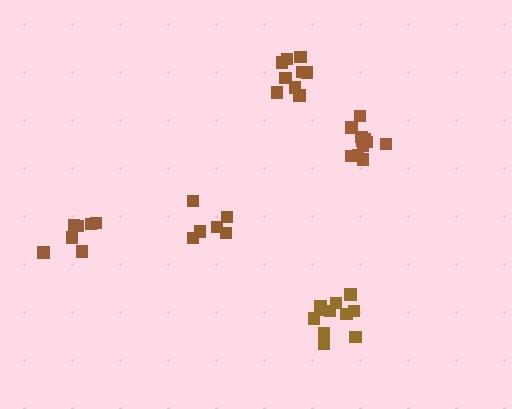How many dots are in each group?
Group 1: 6 dots, Group 2: 11 dots, Group 3: 11 dots, Group 4: 9 dots, Group 5: 7 dots (44 total).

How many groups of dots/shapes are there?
There are 5 groups.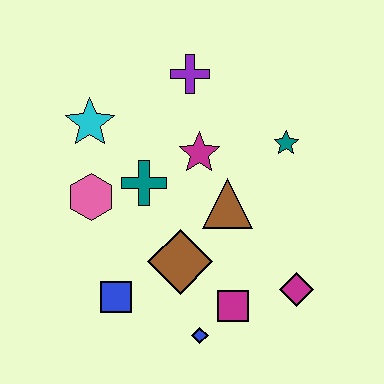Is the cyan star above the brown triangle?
Yes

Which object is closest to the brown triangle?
The magenta star is closest to the brown triangle.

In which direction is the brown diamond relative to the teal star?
The brown diamond is below the teal star.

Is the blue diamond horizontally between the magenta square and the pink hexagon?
Yes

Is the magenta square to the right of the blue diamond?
Yes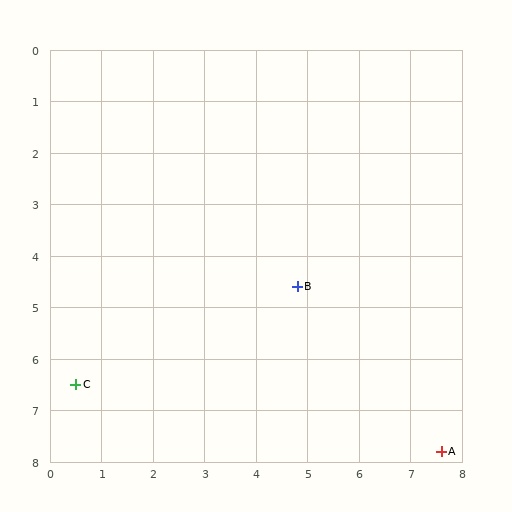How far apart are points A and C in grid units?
Points A and C are about 7.2 grid units apart.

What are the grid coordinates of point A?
Point A is at approximately (7.6, 7.8).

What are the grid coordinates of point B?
Point B is at approximately (4.8, 4.6).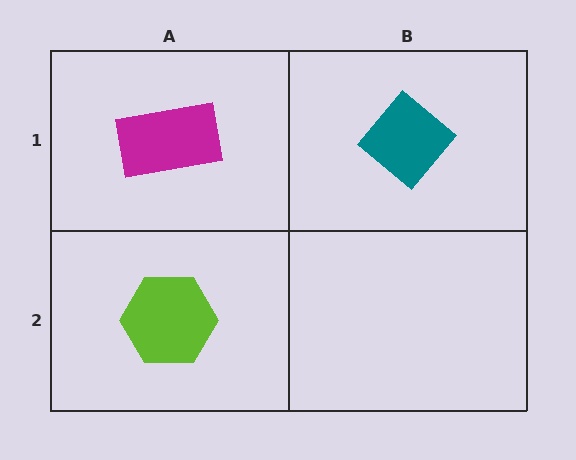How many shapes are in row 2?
1 shape.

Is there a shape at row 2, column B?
No, that cell is empty.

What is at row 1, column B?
A teal diamond.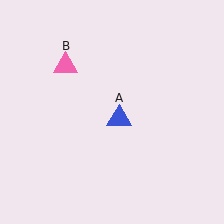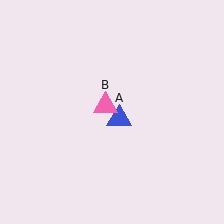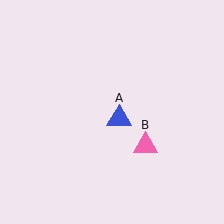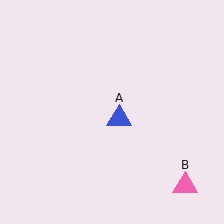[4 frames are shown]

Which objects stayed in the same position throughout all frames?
Blue triangle (object A) remained stationary.